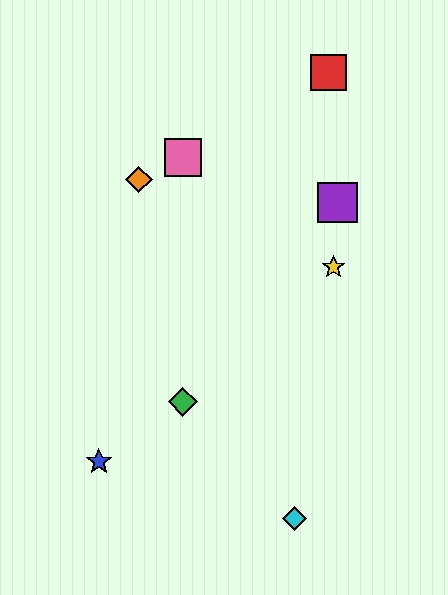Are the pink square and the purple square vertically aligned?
No, the pink square is at x≈183 and the purple square is at x≈337.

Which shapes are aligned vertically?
The green diamond, the pink square are aligned vertically.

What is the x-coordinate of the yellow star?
The yellow star is at x≈333.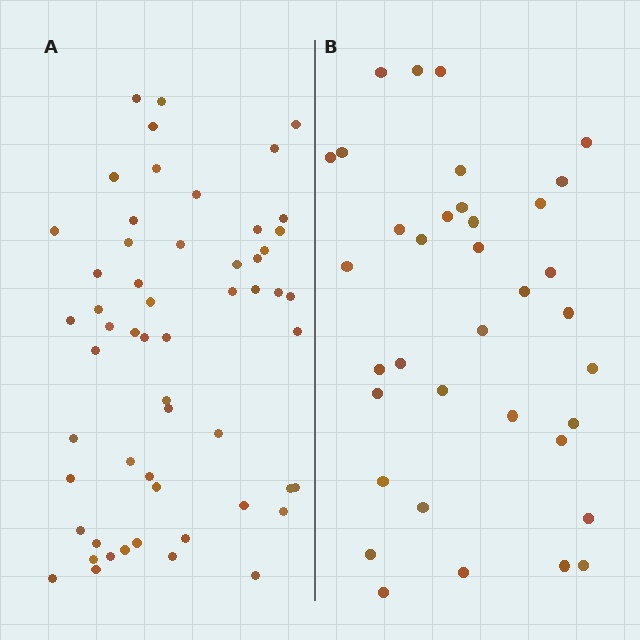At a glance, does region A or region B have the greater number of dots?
Region A (the left region) has more dots.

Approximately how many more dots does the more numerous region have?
Region A has approximately 20 more dots than region B.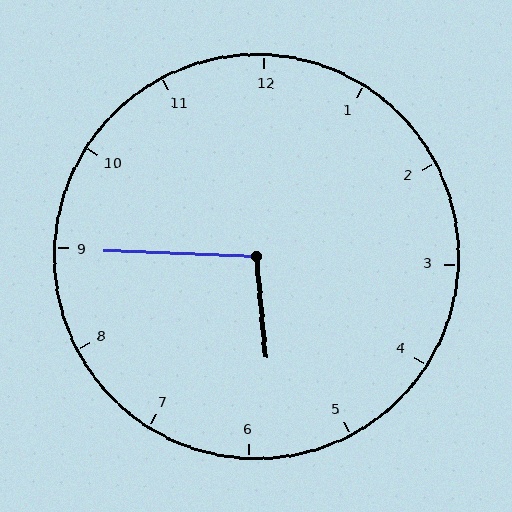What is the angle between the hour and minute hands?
Approximately 98 degrees.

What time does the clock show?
5:45.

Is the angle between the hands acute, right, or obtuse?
It is obtuse.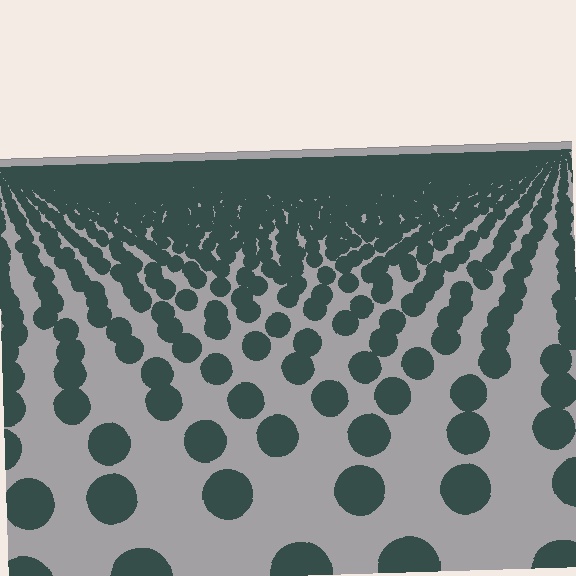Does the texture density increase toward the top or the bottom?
Density increases toward the top.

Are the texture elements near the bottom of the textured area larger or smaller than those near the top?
Larger. Near the bottom, elements are closer to the viewer and appear at a bigger on-screen size.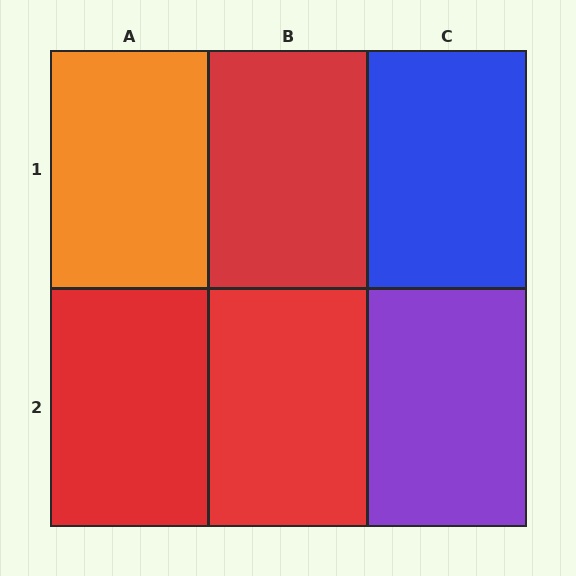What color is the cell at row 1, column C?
Blue.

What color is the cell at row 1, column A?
Orange.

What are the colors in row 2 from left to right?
Red, red, purple.